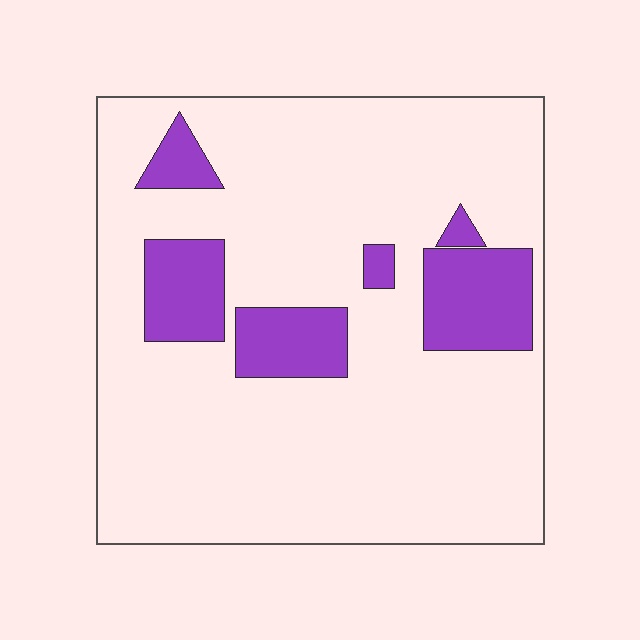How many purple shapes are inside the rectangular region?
6.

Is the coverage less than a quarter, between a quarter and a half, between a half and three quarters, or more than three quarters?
Less than a quarter.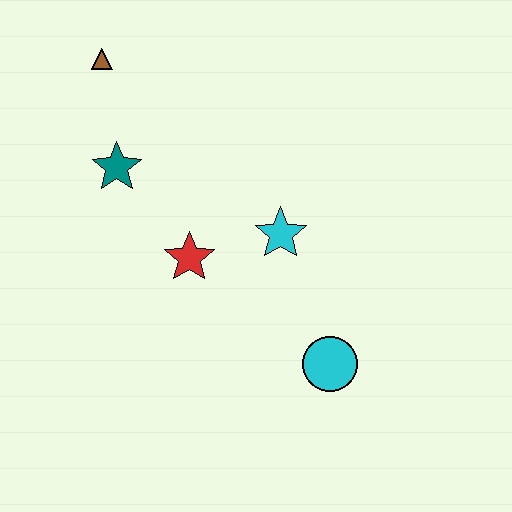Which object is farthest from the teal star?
The cyan circle is farthest from the teal star.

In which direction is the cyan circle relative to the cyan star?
The cyan circle is below the cyan star.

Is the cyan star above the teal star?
No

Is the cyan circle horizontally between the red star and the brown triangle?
No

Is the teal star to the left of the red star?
Yes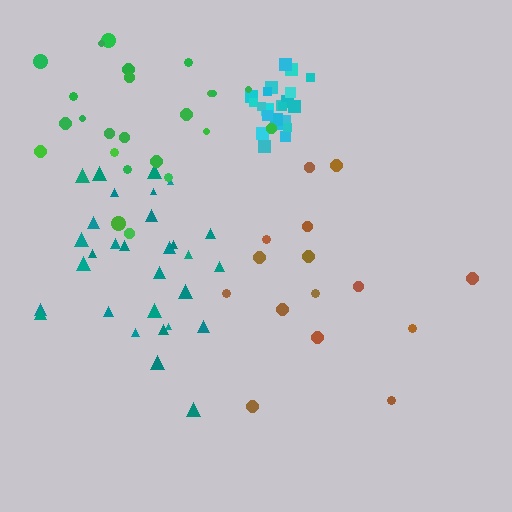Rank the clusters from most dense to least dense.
cyan, teal, green, brown.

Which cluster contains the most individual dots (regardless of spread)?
Teal (30).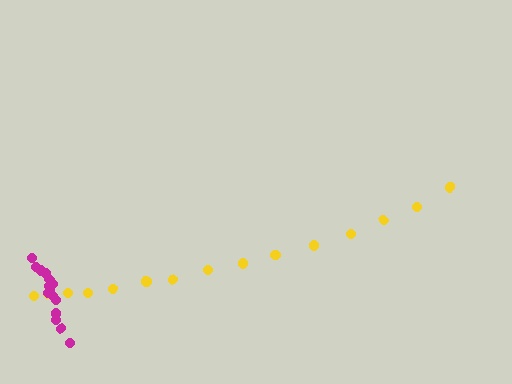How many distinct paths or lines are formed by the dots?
There are 2 distinct paths.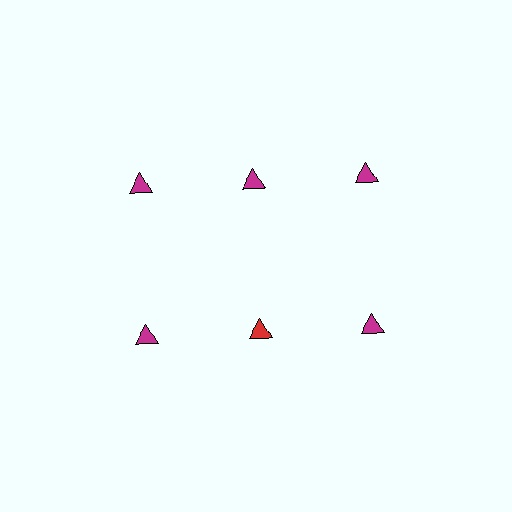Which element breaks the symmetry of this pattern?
The red triangle in the second row, second from left column breaks the symmetry. All other shapes are magenta triangles.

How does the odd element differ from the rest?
It has a different color: red instead of magenta.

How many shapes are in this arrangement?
There are 6 shapes arranged in a grid pattern.